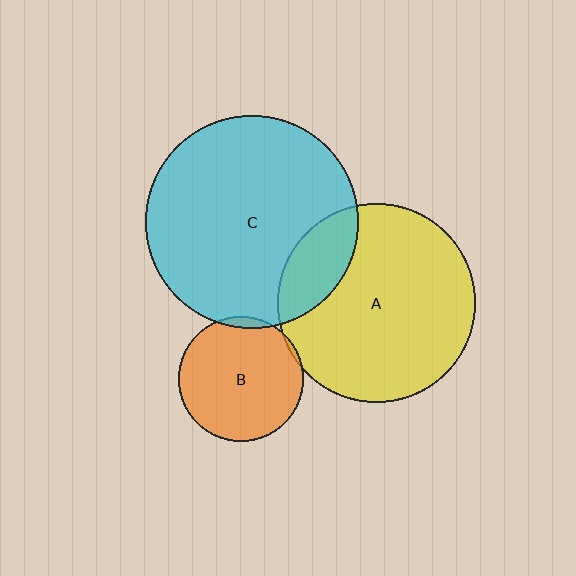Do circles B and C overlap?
Yes.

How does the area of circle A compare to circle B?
Approximately 2.5 times.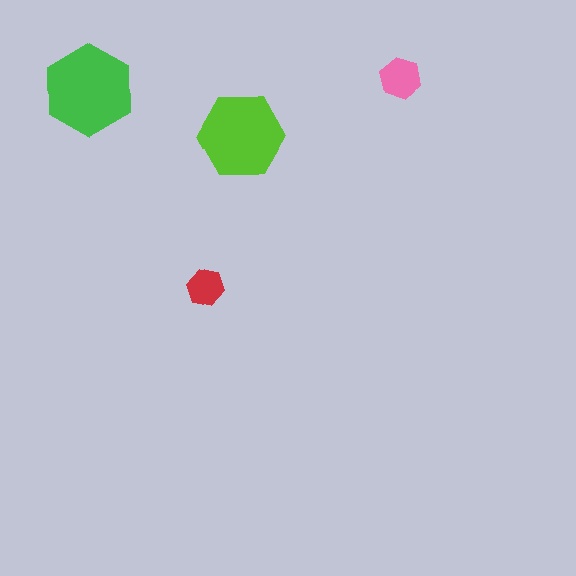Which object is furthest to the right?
The pink hexagon is rightmost.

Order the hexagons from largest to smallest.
the green one, the lime one, the pink one, the red one.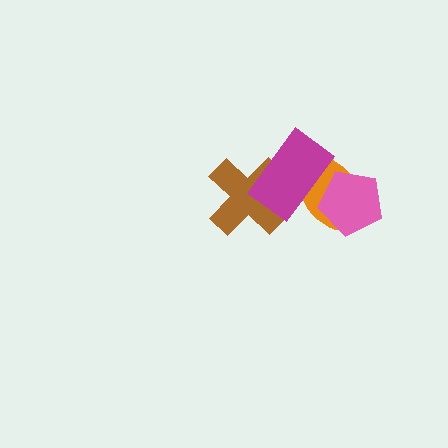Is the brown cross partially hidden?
Yes, it is partially covered by another shape.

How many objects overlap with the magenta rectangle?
3 objects overlap with the magenta rectangle.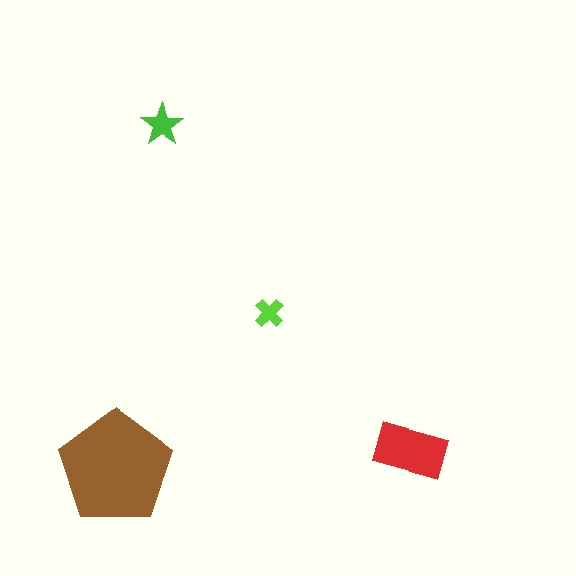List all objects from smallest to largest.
The lime cross, the green star, the red rectangle, the brown pentagon.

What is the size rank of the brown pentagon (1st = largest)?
1st.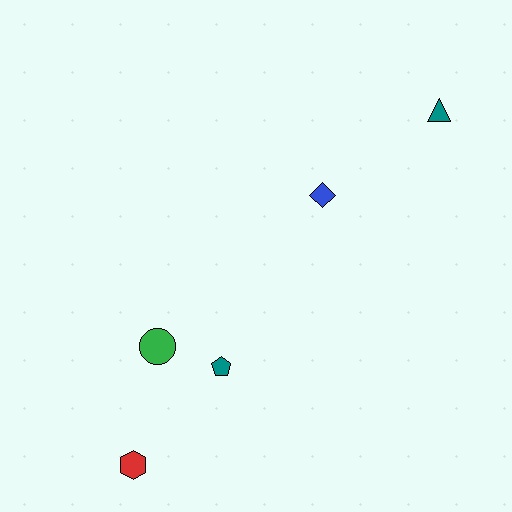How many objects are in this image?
There are 5 objects.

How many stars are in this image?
There are no stars.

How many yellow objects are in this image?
There are no yellow objects.